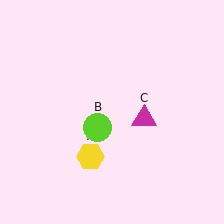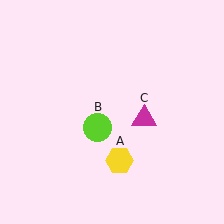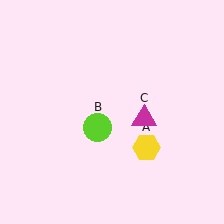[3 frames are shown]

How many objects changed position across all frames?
1 object changed position: yellow hexagon (object A).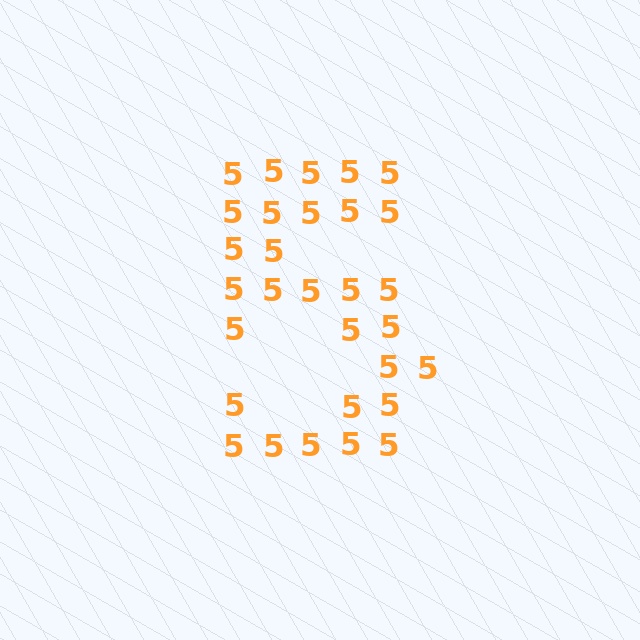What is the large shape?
The large shape is the digit 5.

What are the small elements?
The small elements are digit 5's.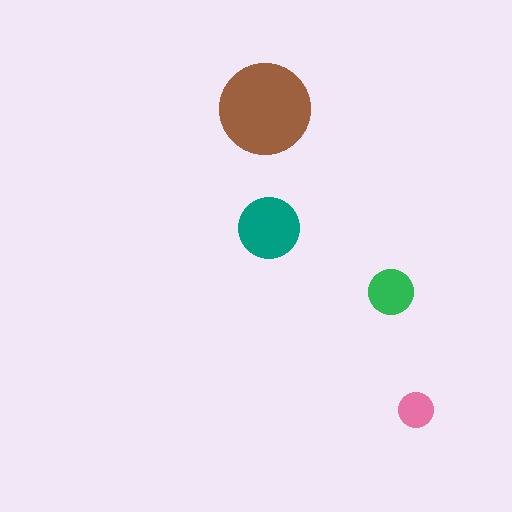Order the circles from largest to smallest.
the brown one, the teal one, the green one, the pink one.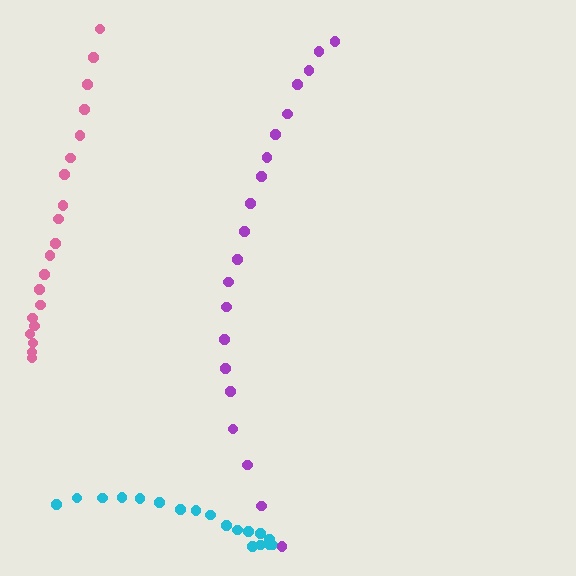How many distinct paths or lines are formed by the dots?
There are 3 distinct paths.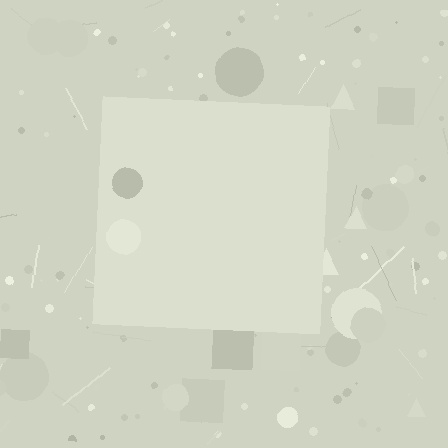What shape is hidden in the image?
A square is hidden in the image.